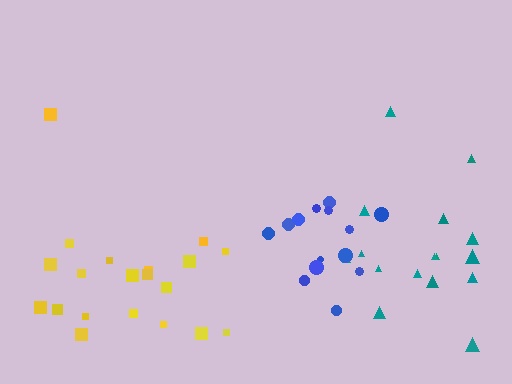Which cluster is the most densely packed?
Blue.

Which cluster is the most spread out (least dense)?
Yellow.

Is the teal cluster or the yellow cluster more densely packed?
Teal.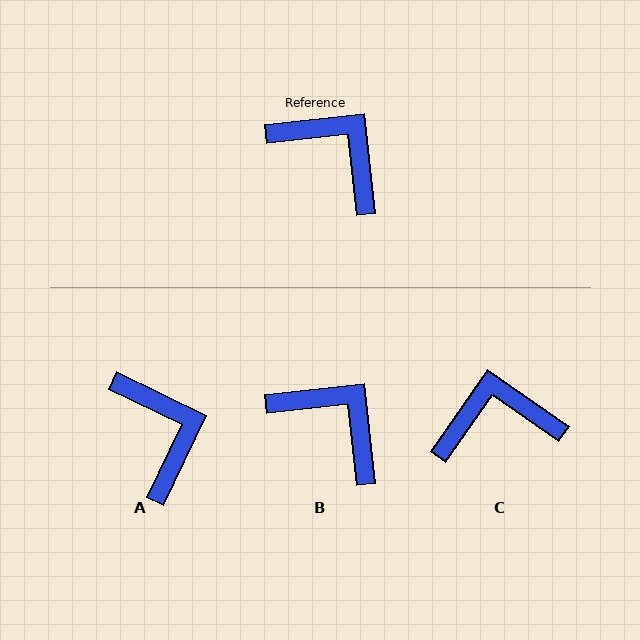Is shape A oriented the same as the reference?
No, it is off by about 32 degrees.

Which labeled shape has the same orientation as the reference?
B.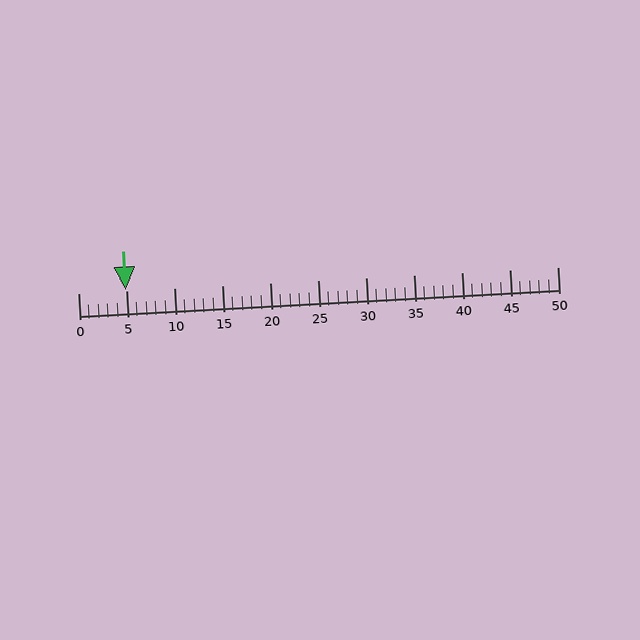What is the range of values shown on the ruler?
The ruler shows values from 0 to 50.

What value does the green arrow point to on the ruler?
The green arrow points to approximately 5.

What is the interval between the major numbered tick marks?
The major tick marks are spaced 5 units apart.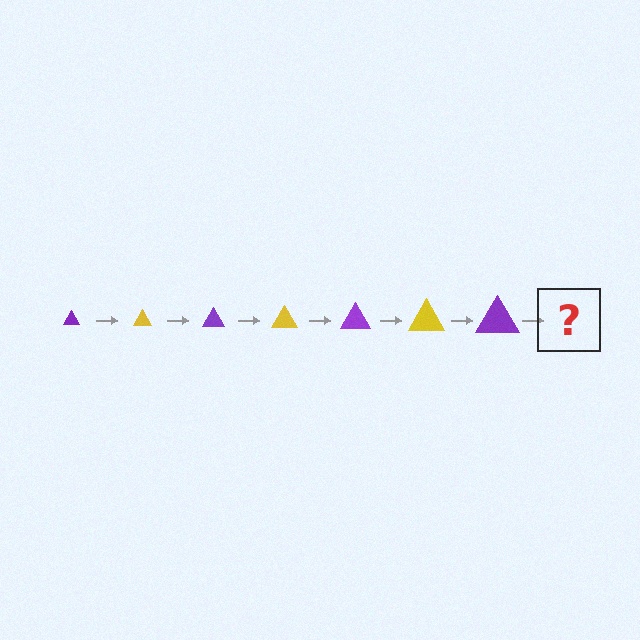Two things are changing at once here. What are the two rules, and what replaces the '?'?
The two rules are that the triangle grows larger each step and the color cycles through purple and yellow. The '?' should be a yellow triangle, larger than the previous one.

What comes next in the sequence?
The next element should be a yellow triangle, larger than the previous one.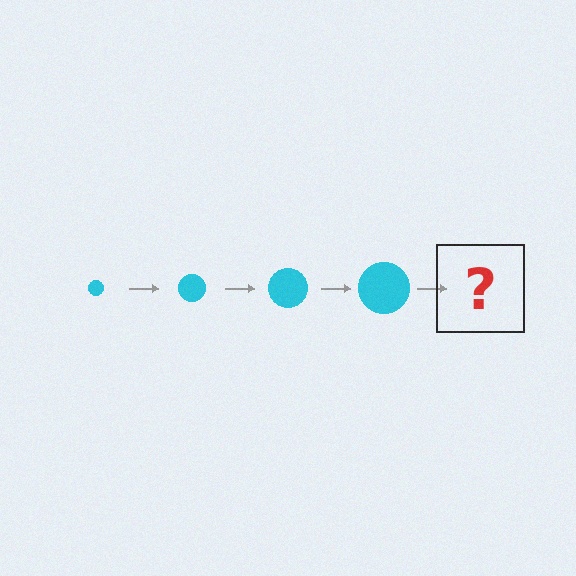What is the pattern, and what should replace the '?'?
The pattern is that the circle gets progressively larger each step. The '?' should be a cyan circle, larger than the previous one.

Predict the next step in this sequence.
The next step is a cyan circle, larger than the previous one.